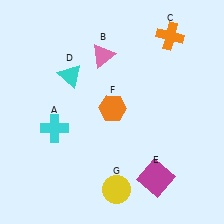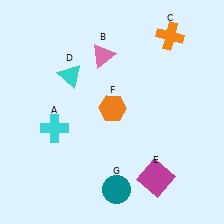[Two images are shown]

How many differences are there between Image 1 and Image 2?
There is 1 difference between the two images.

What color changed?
The circle (G) changed from yellow in Image 1 to teal in Image 2.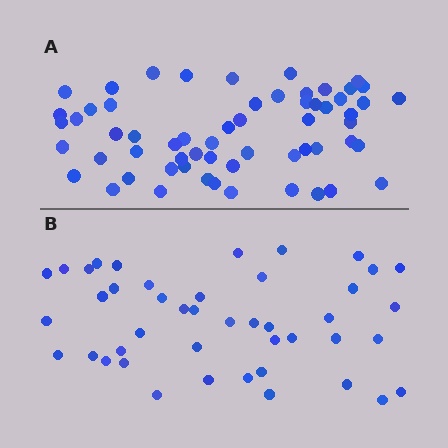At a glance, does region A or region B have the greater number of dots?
Region A (the top region) has more dots.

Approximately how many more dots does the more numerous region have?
Region A has approximately 15 more dots than region B.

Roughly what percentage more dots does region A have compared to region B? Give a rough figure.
About 35% more.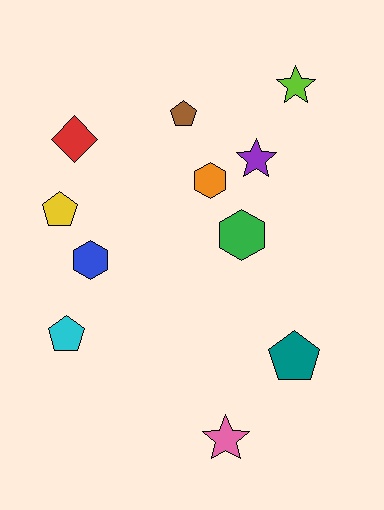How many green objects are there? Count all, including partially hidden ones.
There is 1 green object.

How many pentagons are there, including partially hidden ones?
There are 4 pentagons.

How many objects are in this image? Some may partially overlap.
There are 11 objects.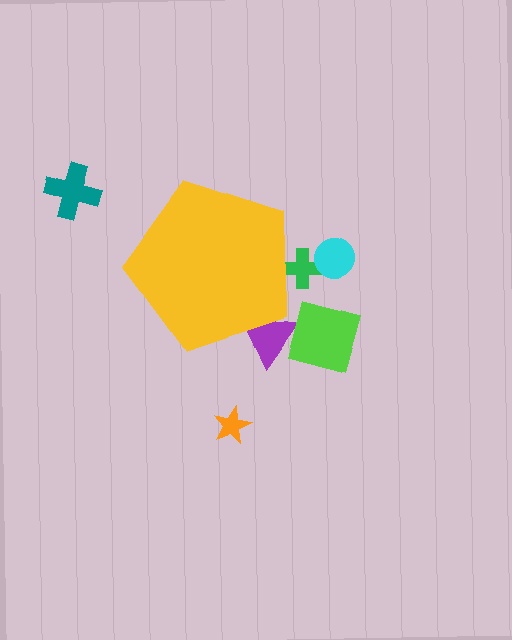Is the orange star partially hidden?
No, the orange star is fully visible.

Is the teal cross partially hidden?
No, the teal cross is fully visible.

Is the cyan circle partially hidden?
No, the cyan circle is fully visible.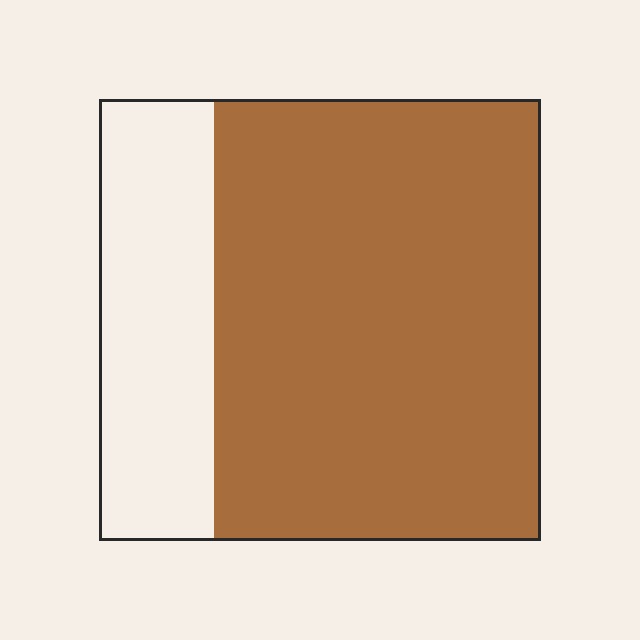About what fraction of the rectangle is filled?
About three quarters (3/4).